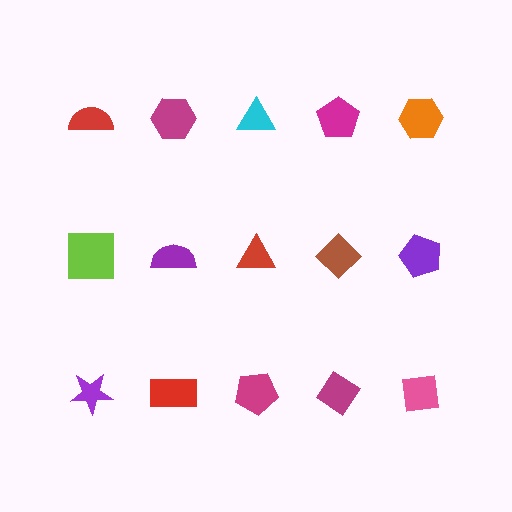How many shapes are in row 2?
5 shapes.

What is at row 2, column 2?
A purple semicircle.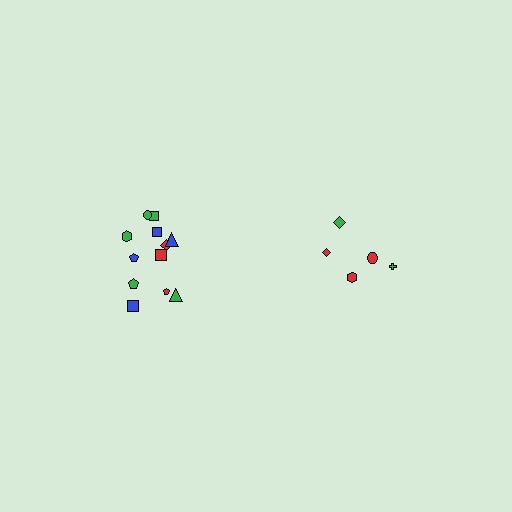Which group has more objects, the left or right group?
The left group.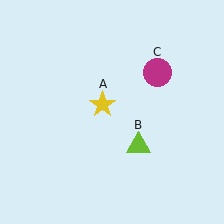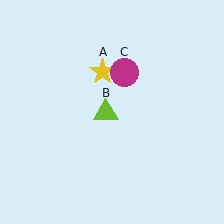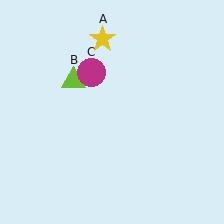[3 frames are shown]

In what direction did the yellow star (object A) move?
The yellow star (object A) moved up.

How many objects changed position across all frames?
3 objects changed position: yellow star (object A), lime triangle (object B), magenta circle (object C).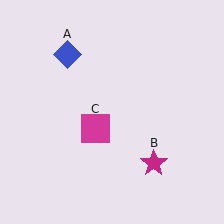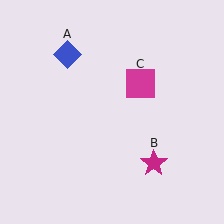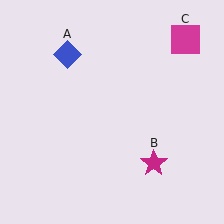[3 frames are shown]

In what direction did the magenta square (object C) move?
The magenta square (object C) moved up and to the right.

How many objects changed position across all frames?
1 object changed position: magenta square (object C).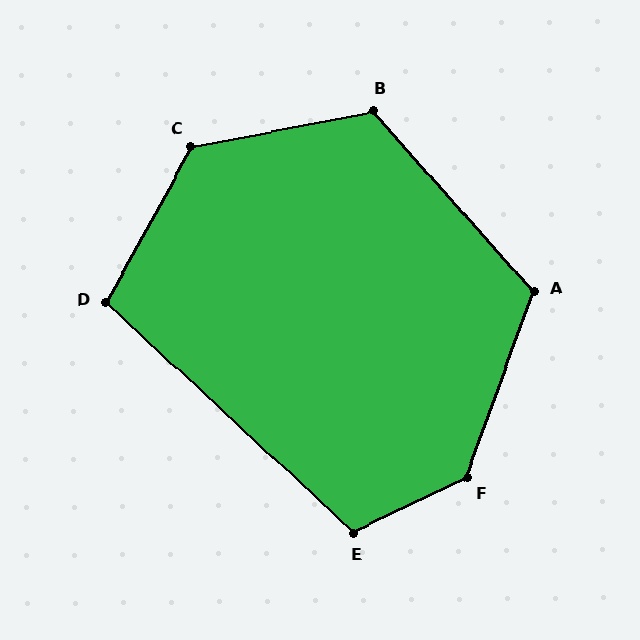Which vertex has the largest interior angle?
F, at approximately 136 degrees.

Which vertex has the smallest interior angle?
D, at approximately 104 degrees.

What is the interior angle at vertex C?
Approximately 130 degrees (obtuse).